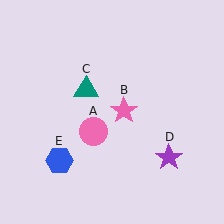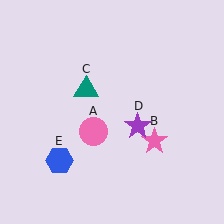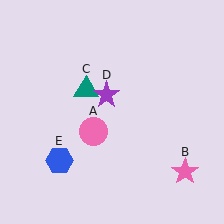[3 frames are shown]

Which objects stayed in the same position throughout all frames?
Pink circle (object A) and teal triangle (object C) and blue hexagon (object E) remained stationary.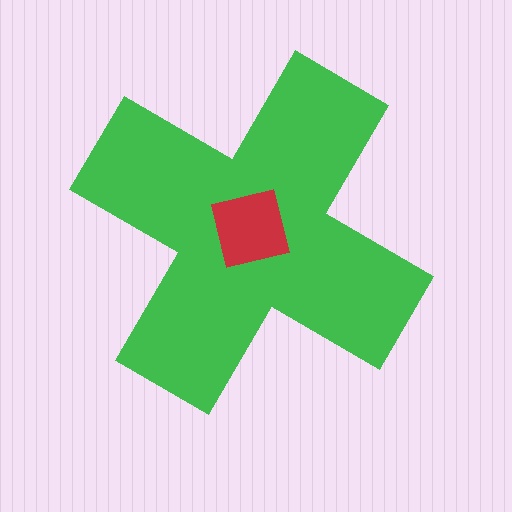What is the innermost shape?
The red square.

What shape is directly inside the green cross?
The red square.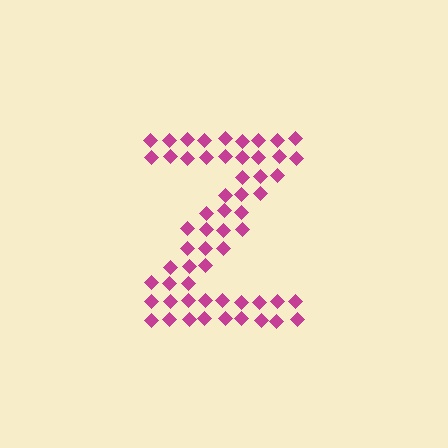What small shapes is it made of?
It is made of small diamonds.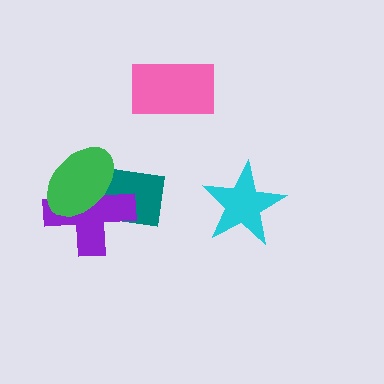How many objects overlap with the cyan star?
0 objects overlap with the cyan star.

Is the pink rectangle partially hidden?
No, no other shape covers it.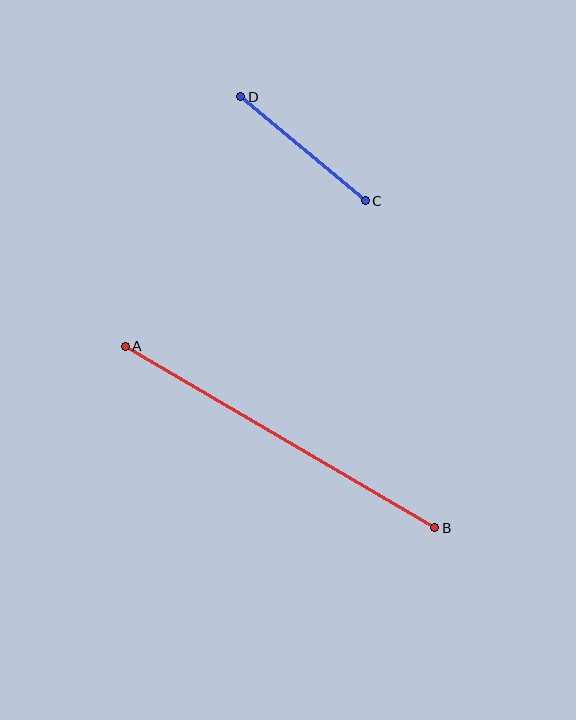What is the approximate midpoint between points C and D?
The midpoint is at approximately (303, 149) pixels.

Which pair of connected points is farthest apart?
Points A and B are farthest apart.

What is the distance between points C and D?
The distance is approximately 163 pixels.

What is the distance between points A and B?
The distance is approximately 359 pixels.